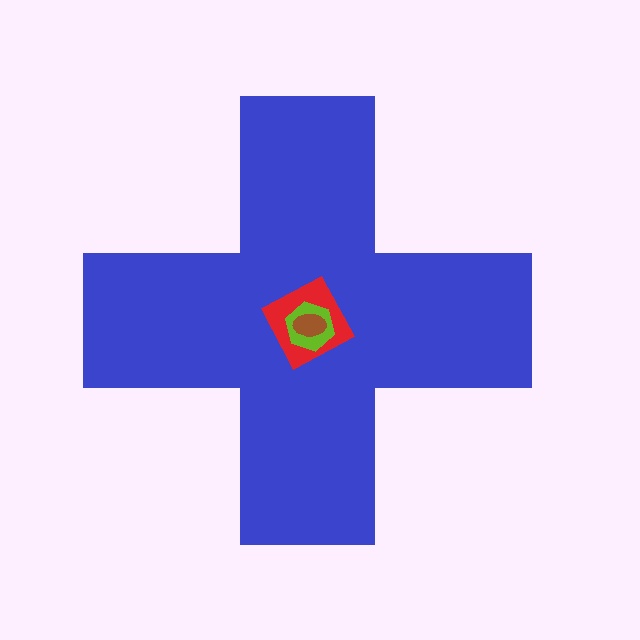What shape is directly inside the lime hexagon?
The brown ellipse.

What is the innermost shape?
The brown ellipse.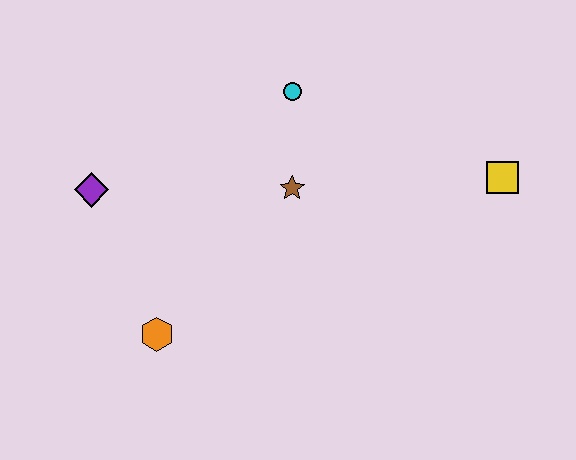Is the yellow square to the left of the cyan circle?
No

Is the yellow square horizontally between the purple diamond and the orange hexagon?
No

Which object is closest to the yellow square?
The brown star is closest to the yellow square.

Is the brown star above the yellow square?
No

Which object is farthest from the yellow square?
The purple diamond is farthest from the yellow square.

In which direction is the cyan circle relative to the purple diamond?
The cyan circle is to the right of the purple diamond.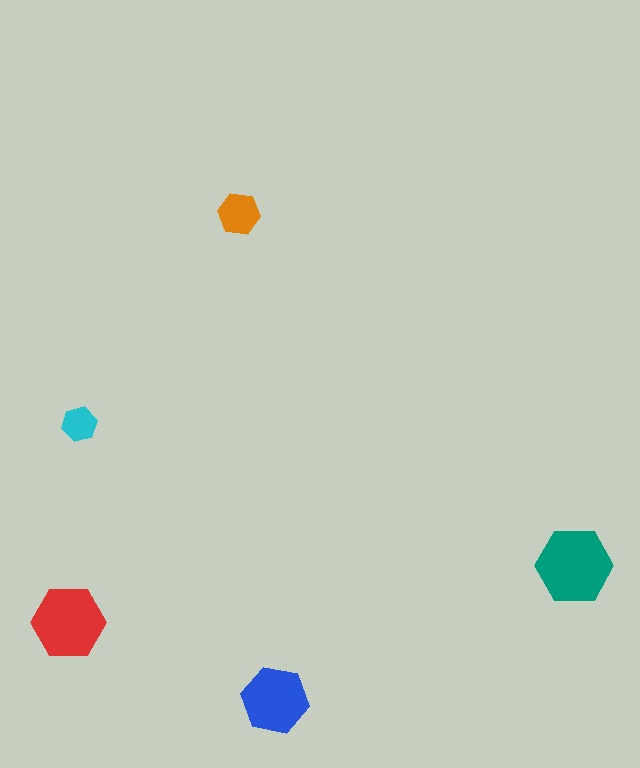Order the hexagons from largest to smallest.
the teal one, the red one, the blue one, the orange one, the cyan one.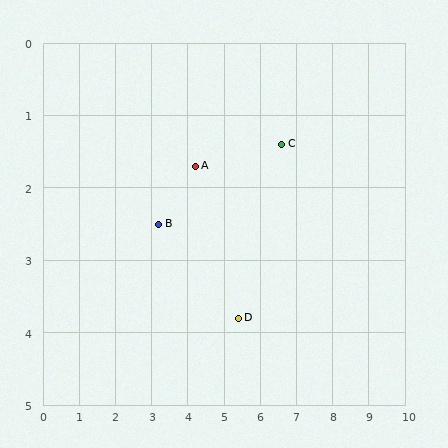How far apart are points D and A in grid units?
Points D and A are about 2.4 grid units apart.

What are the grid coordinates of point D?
Point D is at approximately (5.4, 3.8).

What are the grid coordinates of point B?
Point B is at approximately (3.2, 2.5).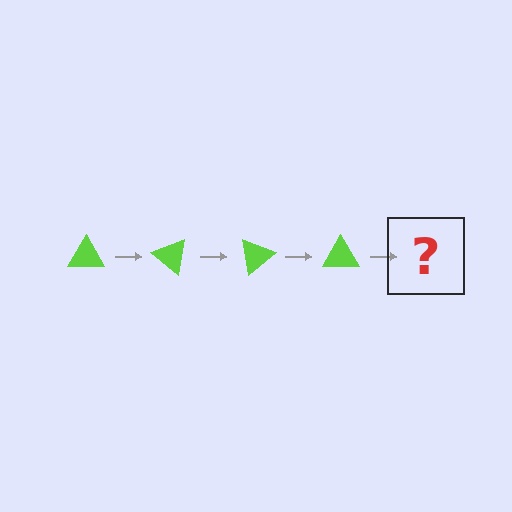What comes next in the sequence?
The next element should be a lime triangle rotated 160 degrees.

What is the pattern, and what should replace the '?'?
The pattern is that the triangle rotates 40 degrees each step. The '?' should be a lime triangle rotated 160 degrees.